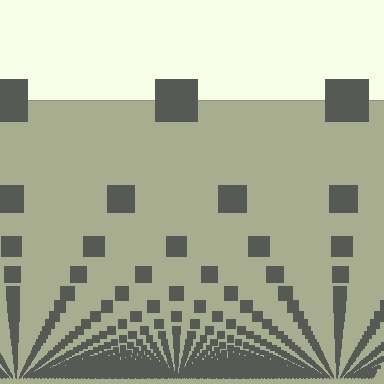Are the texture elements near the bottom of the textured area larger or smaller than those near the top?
Smaller. The gradient is inverted — elements near the bottom are smaller and denser.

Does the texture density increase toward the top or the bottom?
Density increases toward the bottom.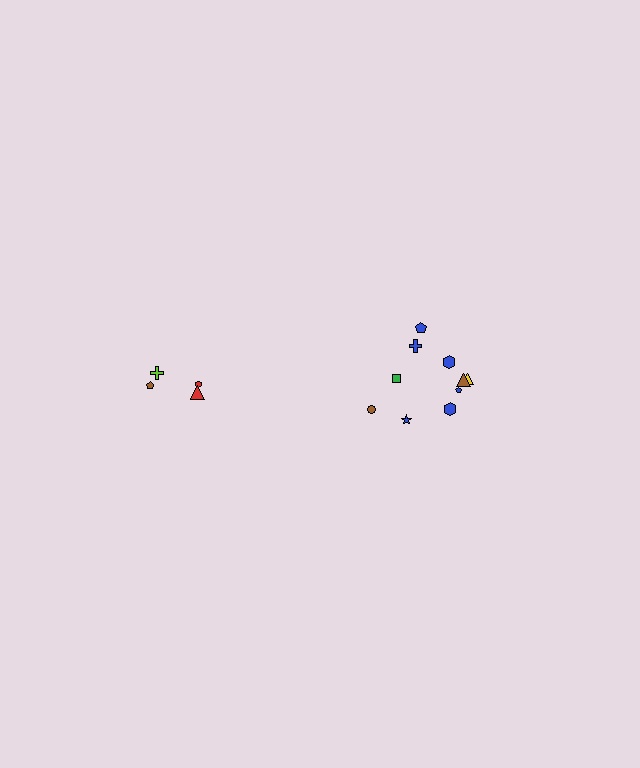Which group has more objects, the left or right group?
The right group.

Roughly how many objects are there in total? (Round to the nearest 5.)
Roughly 15 objects in total.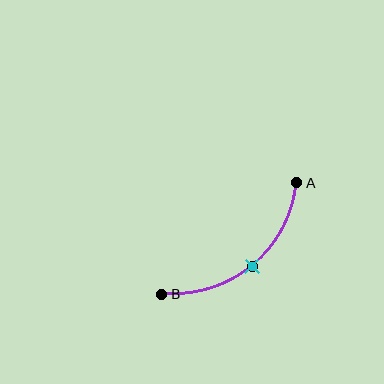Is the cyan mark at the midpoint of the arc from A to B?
Yes. The cyan mark lies on the arc at equal arc-length from both A and B — it is the arc midpoint.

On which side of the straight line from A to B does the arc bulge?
The arc bulges below and to the right of the straight line connecting A and B.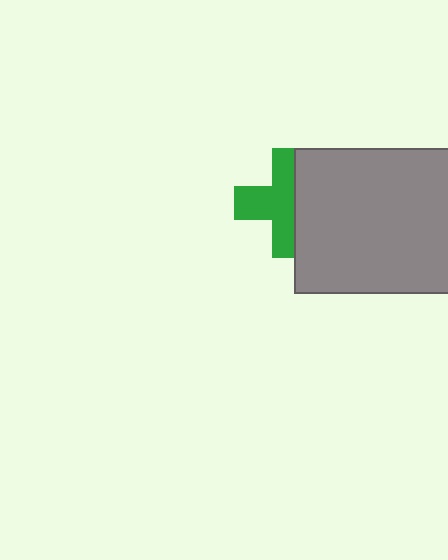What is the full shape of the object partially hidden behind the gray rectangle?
The partially hidden object is a green cross.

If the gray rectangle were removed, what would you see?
You would see the complete green cross.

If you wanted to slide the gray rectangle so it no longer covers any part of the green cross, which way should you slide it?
Slide it right — that is the most direct way to separate the two shapes.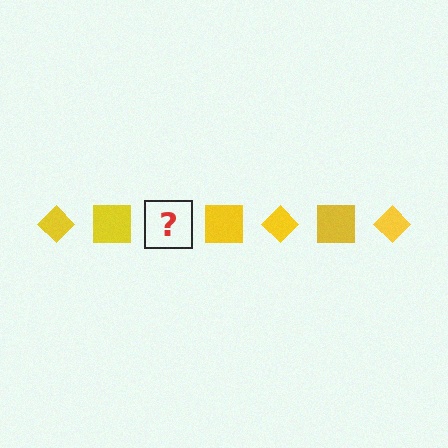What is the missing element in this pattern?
The missing element is a yellow diamond.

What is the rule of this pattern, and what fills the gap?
The rule is that the pattern cycles through diamond, square shapes in yellow. The gap should be filled with a yellow diamond.